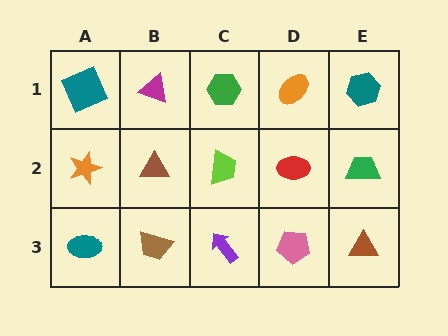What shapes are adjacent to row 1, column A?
An orange star (row 2, column A), a magenta triangle (row 1, column B).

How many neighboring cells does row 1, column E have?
2.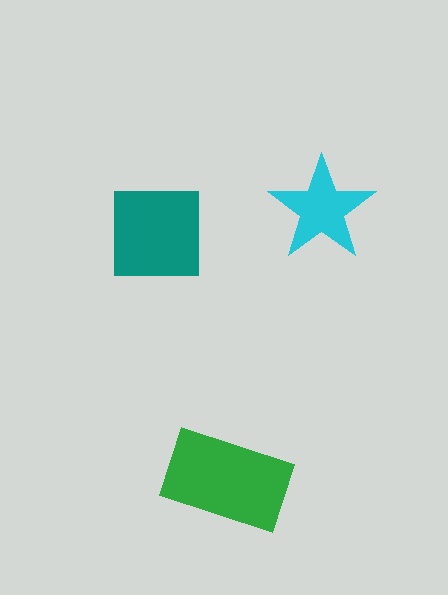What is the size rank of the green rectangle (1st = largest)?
1st.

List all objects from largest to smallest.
The green rectangle, the teal square, the cyan star.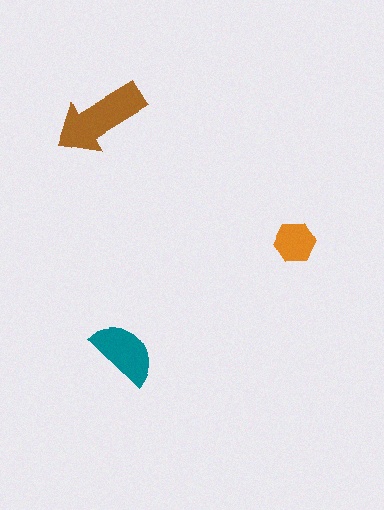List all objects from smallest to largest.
The orange hexagon, the teal semicircle, the brown arrow.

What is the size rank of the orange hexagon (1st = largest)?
3rd.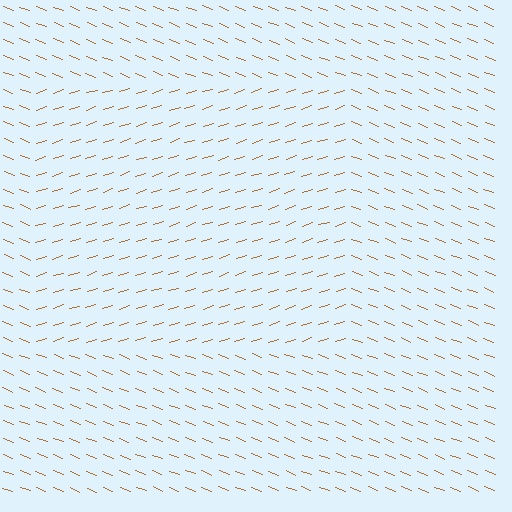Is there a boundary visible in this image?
Yes, there is a texture boundary formed by a change in line orientation.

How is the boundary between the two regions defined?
The boundary is defined purely by a change in line orientation (approximately 39 degrees difference). All lines are the same color and thickness.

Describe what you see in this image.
The image is filled with small brown line segments. A rectangle region in the image has lines oriented differently from the surrounding lines, creating a visible texture boundary.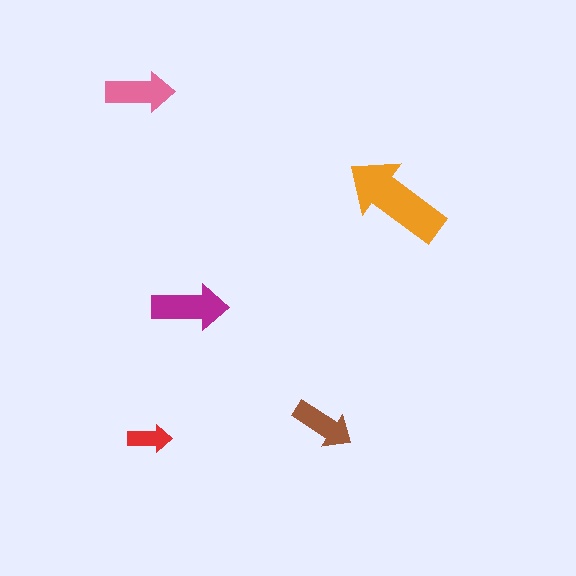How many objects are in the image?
There are 5 objects in the image.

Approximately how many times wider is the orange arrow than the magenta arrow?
About 1.5 times wider.